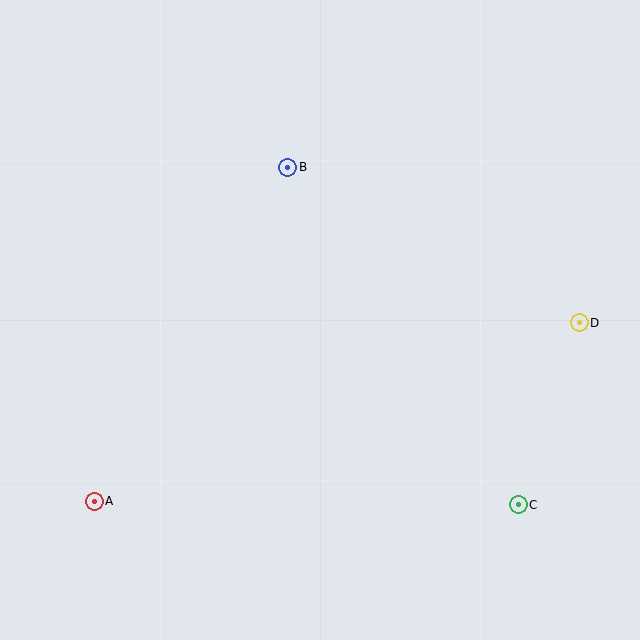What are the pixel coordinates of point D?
Point D is at (579, 323).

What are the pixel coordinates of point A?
Point A is at (94, 501).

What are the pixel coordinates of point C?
Point C is at (518, 505).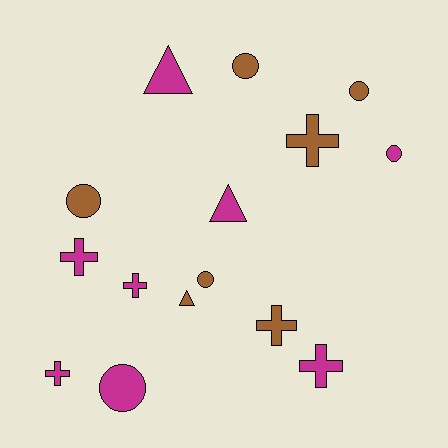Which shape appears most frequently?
Cross, with 6 objects.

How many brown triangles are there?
There is 1 brown triangle.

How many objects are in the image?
There are 15 objects.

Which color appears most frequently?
Magenta, with 8 objects.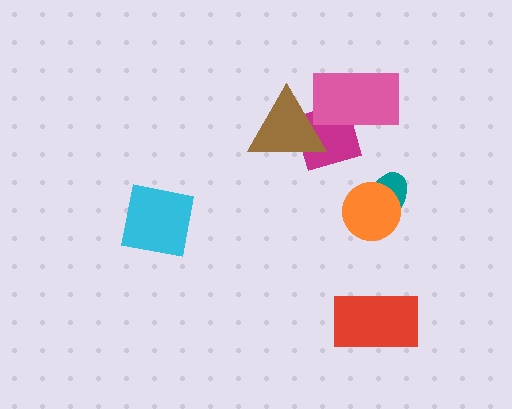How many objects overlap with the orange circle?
1 object overlaps with the orange circle.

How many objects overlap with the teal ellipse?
1 object overlaps with the teal ellipse.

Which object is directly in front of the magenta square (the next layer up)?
The pink rectangle is directly in front of the magenta square.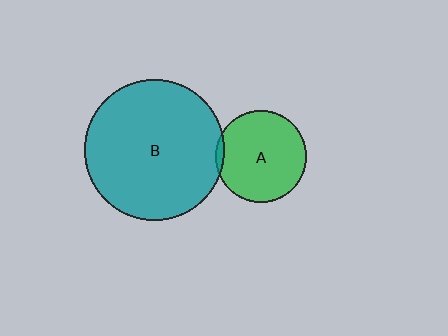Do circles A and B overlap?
Yes.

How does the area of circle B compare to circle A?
Approximately 2.4 times.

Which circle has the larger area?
Circle B (teal).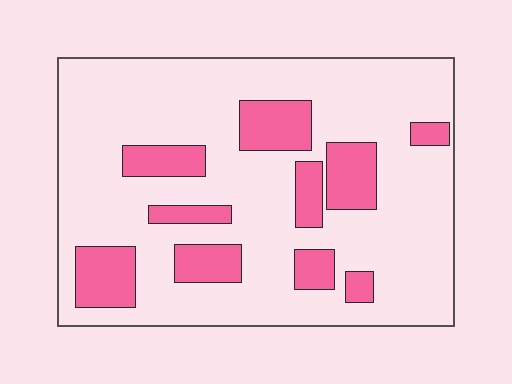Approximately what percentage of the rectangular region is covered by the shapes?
Approximately 20%.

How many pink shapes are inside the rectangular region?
10.